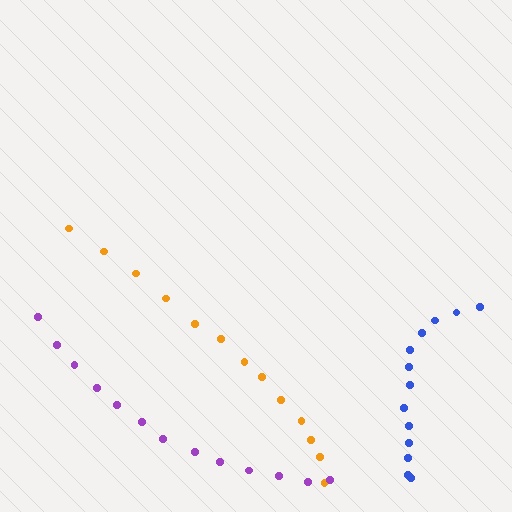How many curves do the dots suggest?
There are 3 distinct paths.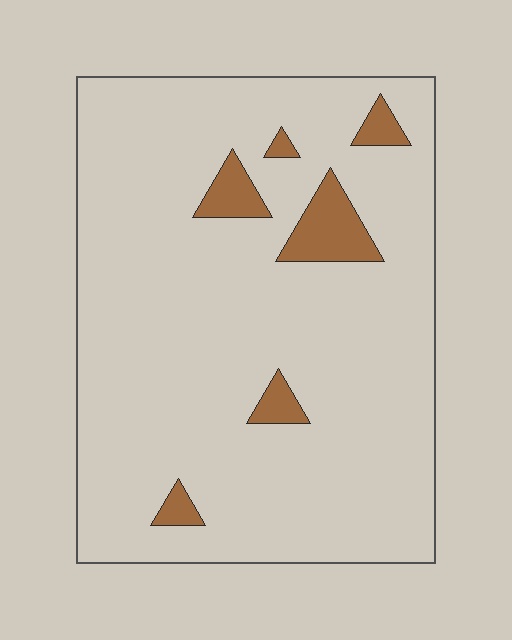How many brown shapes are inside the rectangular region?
6.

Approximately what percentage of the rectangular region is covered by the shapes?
Approximately 10%.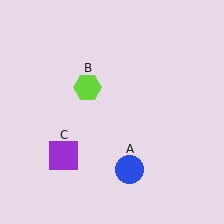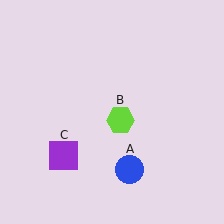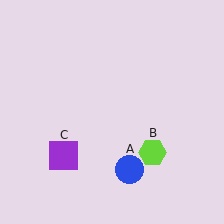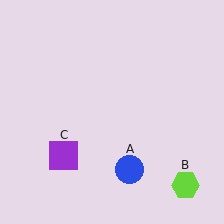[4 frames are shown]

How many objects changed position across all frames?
1 object changed position: lime hexagon (object B).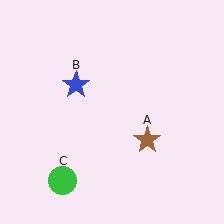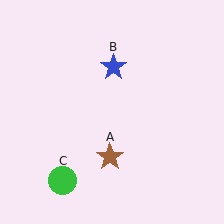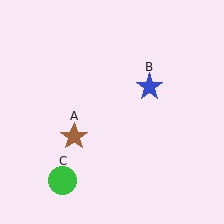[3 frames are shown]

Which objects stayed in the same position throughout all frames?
Green circle (object C) remained stationary.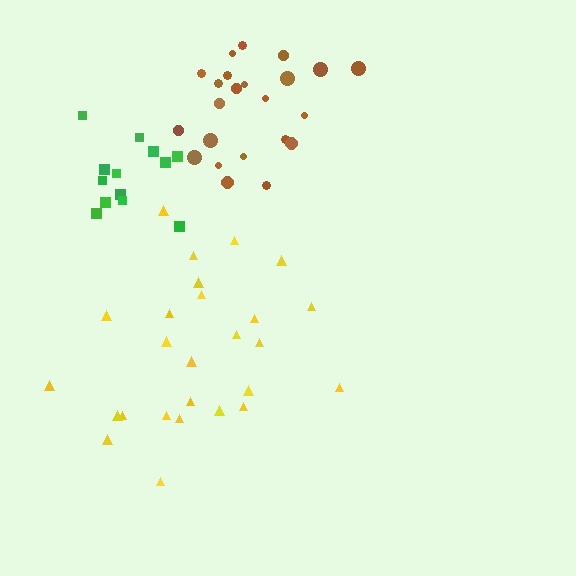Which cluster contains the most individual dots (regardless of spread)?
Yellow (26).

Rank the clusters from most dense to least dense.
brown, green, yellow.